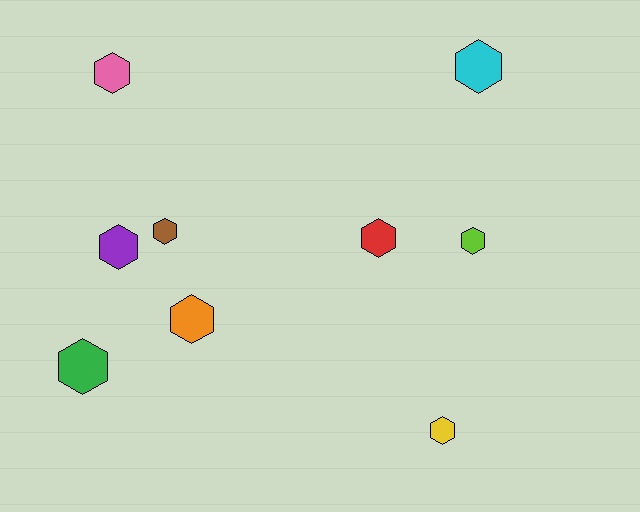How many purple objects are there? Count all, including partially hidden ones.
There is 1 purple object.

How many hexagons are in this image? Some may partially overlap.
There are 9 hexagons.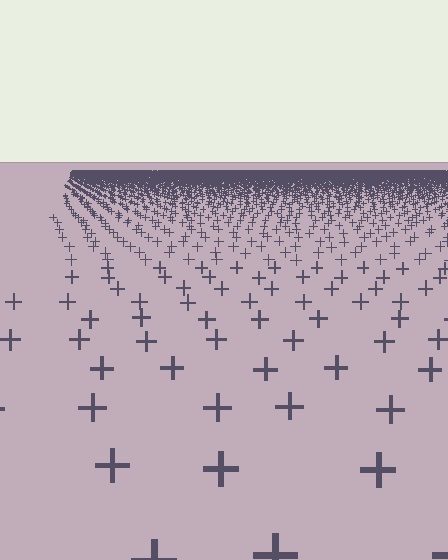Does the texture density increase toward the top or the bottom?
Density increases toward the top.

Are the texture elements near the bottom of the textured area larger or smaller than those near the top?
Larger. Near the bottom, elements are closer to the viewer and appear at a bigger on-screen size.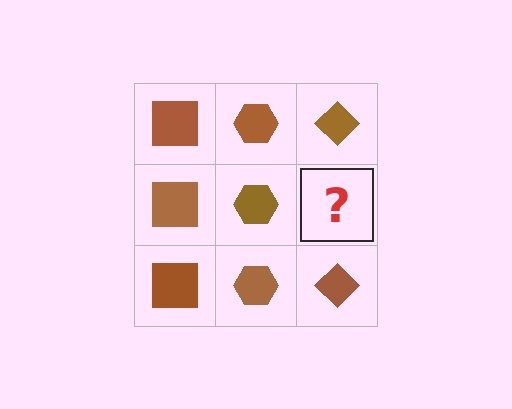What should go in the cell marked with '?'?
The missing cell should contain a brown diamond.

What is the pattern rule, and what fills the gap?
The rule is that each column has a consistent shape. The gap should be filled with a brown diamond.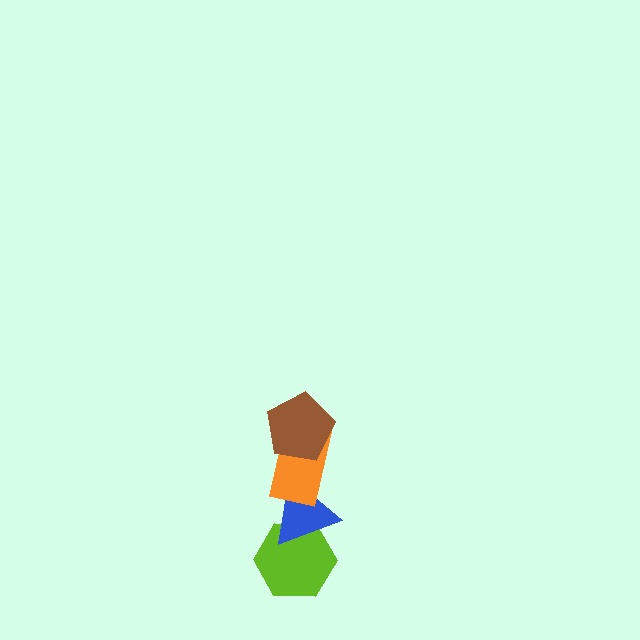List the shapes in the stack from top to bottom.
From top to bottom: the brown pentagon, the orange rectangle, the blue triangle, the lime hexagon.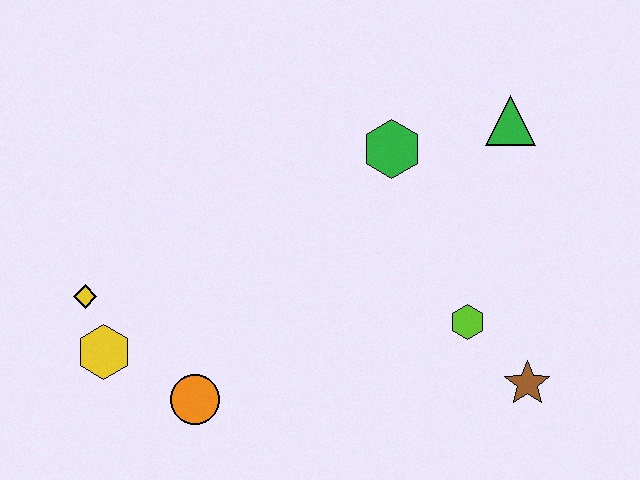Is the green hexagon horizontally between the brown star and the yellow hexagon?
Yes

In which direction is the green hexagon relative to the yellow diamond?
The green hexagon is to the right of the yellow diamond.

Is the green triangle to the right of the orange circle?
Yes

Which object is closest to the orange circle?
The yellow hexagon is closest to the orange circle.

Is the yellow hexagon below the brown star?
No